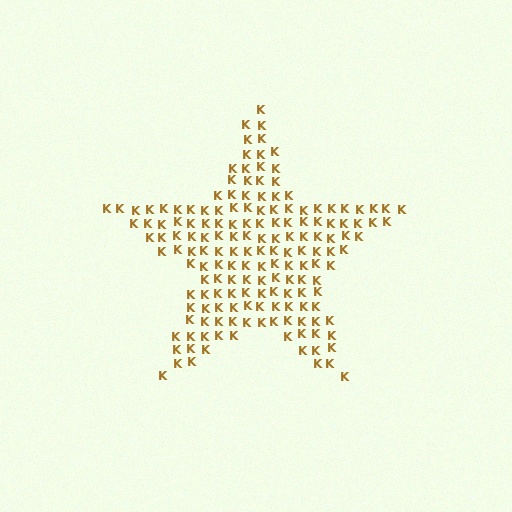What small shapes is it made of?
It is made of small letter K's.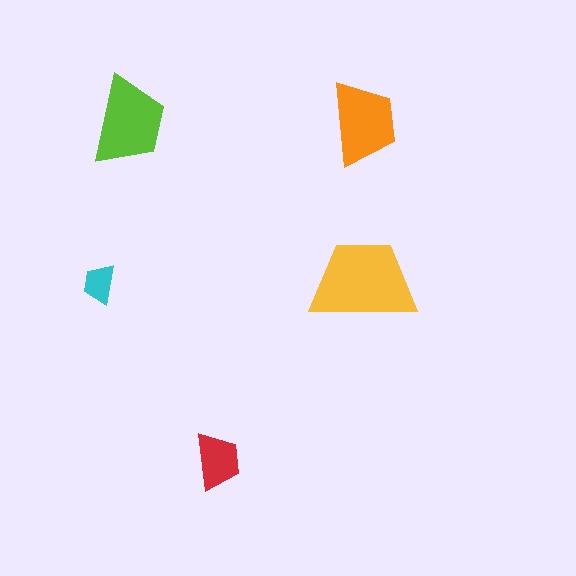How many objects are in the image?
There are 5 objects in the image.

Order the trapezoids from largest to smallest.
the yellow one, the lime one, the orange one, the red one, the cyan one.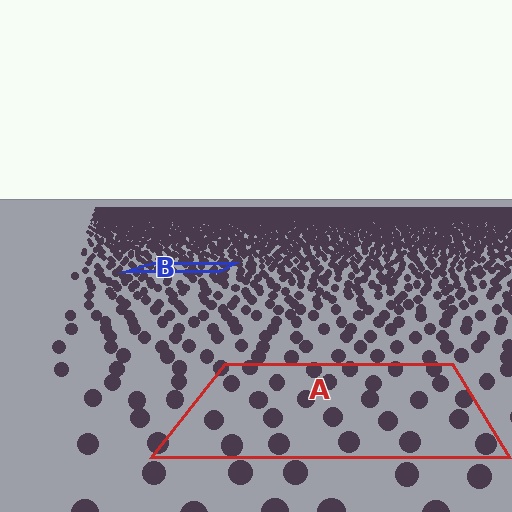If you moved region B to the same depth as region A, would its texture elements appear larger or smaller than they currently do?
They would appear larger. At a closer depth, the same texture elements are projected at a bigger on-screen size.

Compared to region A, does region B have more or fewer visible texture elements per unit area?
Region B has more texture elements per unit area — they are packed more densely because it is farther away.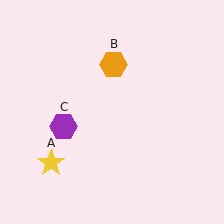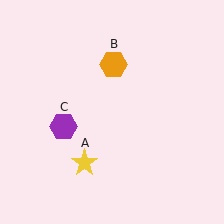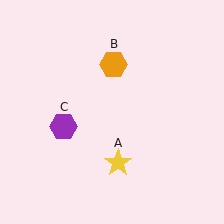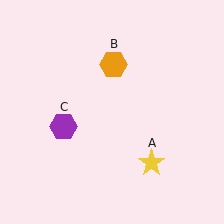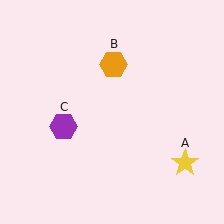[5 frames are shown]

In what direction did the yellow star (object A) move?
The yellow star (object A) moved right.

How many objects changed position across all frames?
1 object changed position: yellow star (object A).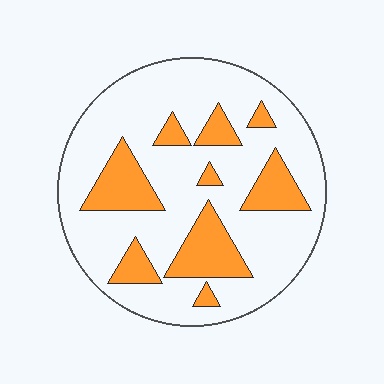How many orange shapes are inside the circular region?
9.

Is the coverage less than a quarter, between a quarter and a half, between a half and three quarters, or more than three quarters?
Less than a quarter.